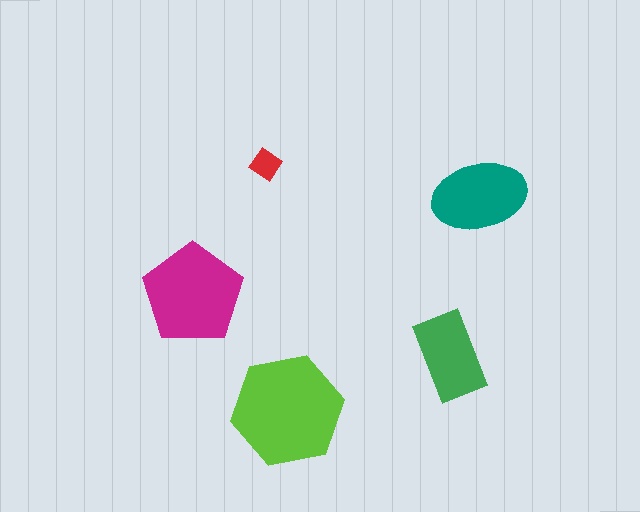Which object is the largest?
The lime hexagon.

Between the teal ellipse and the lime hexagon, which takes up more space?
The lime hexagon.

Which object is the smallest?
The red diamond.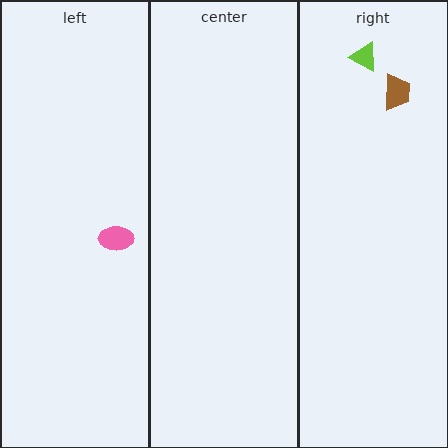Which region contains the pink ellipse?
The left region.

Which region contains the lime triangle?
The right region.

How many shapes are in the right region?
2.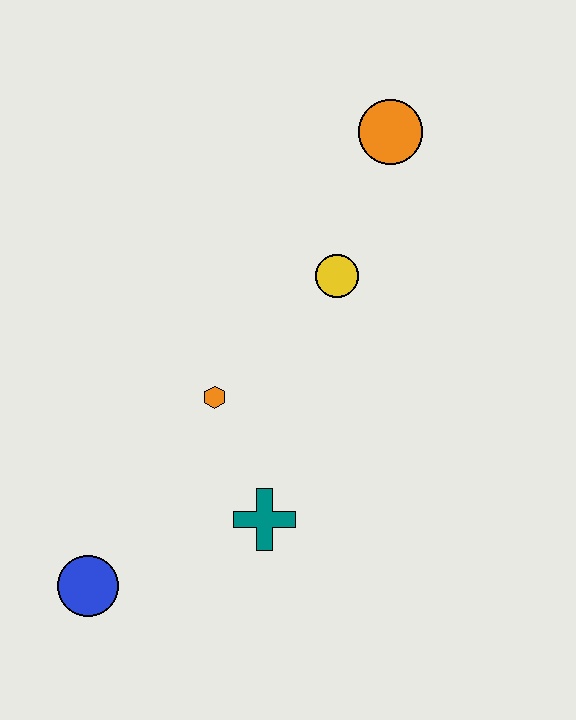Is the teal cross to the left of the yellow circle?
Yes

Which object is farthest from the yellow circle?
The blue circle is farthest from the yellow circle.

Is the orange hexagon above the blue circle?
Yes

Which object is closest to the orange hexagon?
The teal cross is closest to the orange hexagon.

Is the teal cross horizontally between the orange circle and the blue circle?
Yes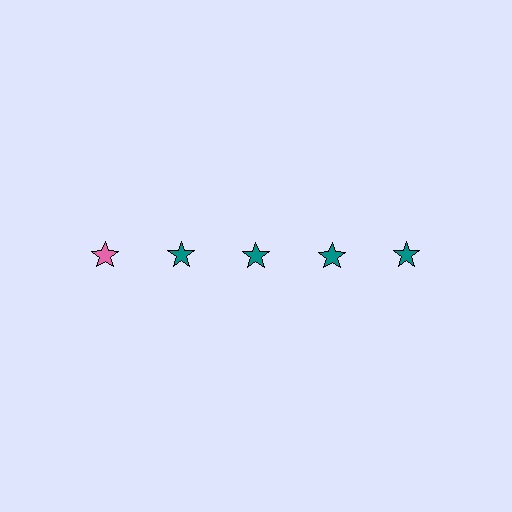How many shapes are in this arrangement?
There are 5 shapes arranged in a grid pattern.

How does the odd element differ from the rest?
It has a different color: pink instead of teal.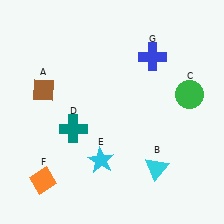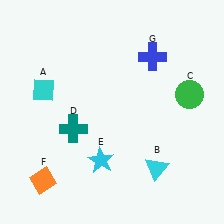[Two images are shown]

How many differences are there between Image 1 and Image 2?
There is 1 difference between the two images.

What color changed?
The diamond (A) changed from brown in Image 1 to cyan in Image 2.